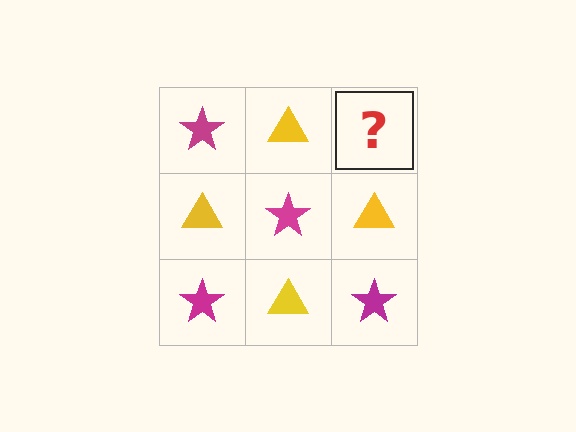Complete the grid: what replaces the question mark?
The question mark should be replaced with a magenta star.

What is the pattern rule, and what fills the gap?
The rule is that it alternates magenta star and yellow triangle in a checkerboard pattern. The gap should be filled with a magenta star.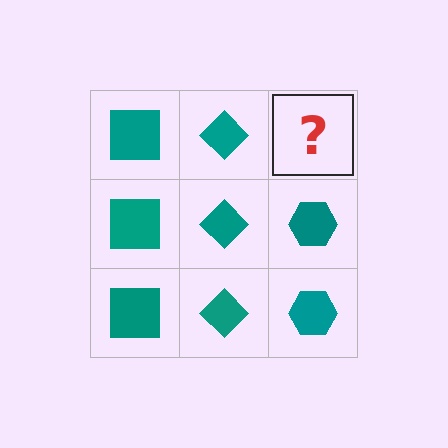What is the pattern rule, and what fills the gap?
The rule is that each column has a consistent shape. The gap should be filled with a teal hexagon.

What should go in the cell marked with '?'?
The missing cell should contain a teal hexagon.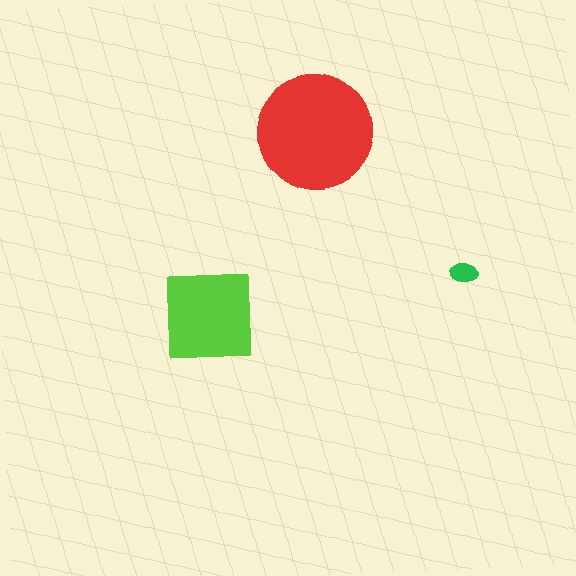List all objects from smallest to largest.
The green ellipse, the lime square, the red circle.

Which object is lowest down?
The lime square is bottommost.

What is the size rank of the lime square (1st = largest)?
2nd.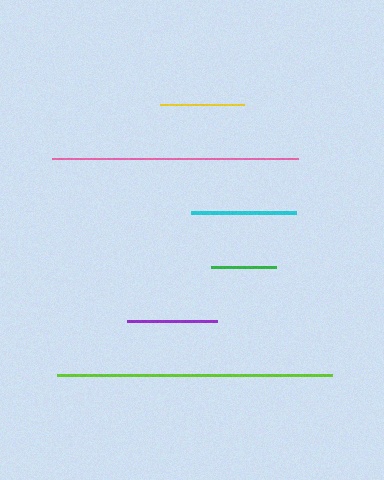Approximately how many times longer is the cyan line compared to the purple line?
The cyan line is approximately 1.2 times the length of the purple line.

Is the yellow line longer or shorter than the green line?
The yellow line is longer than the green line.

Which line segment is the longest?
The lime line is the longest at approximately 275 pixels.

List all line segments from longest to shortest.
From longest to shortest: lime, pink, cyan, purple, yellow, green.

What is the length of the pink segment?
The pink segment is approximately 246 pixels long.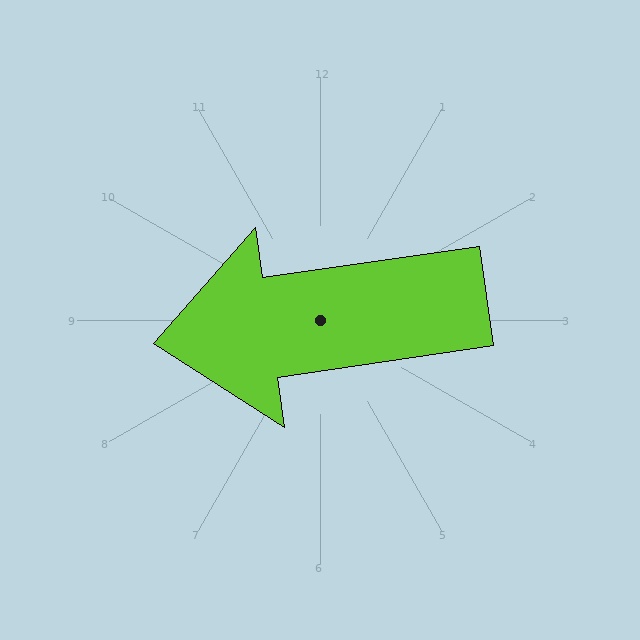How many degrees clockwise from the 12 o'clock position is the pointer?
Approximately 262 degrees.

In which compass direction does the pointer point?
West.